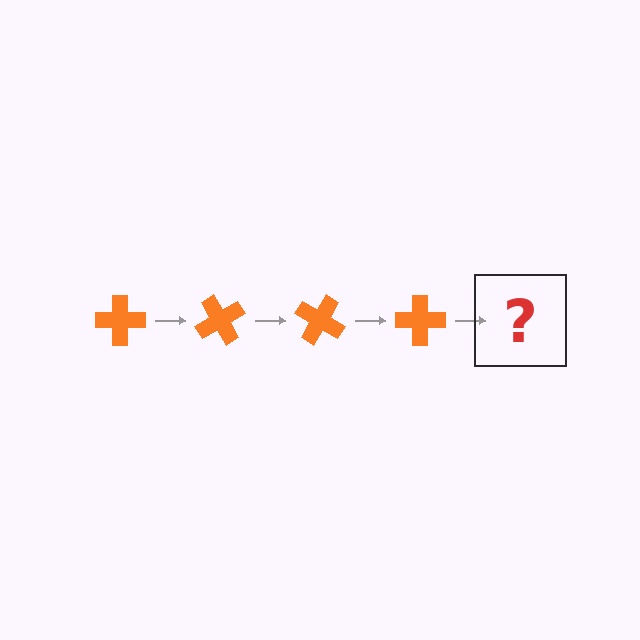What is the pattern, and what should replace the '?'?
The pattern is that the cross rotates 60 degrees each step. The '?' should be an orange cross rotated 240 degrees.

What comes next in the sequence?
The next element should be an orange cross rotated 240 degrees.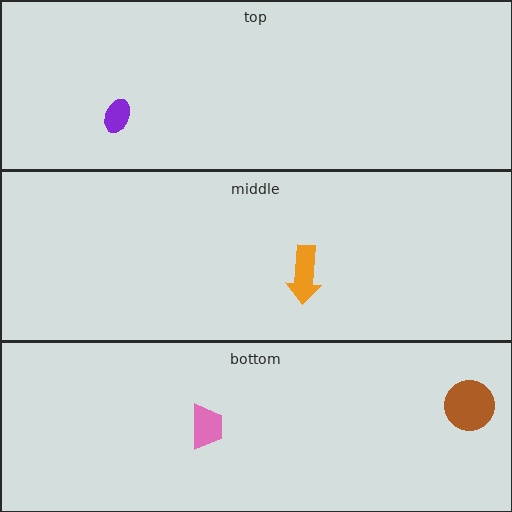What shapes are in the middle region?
The orange arrow.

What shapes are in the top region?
The purple ellipse.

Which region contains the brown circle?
The bottom region.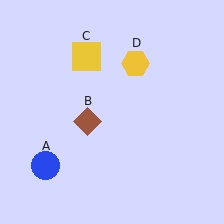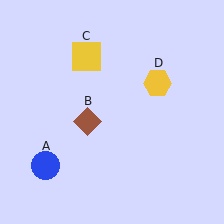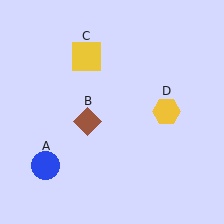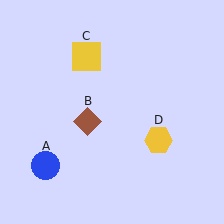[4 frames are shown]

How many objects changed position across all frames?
1 object changed position: yellow hexagon (object D).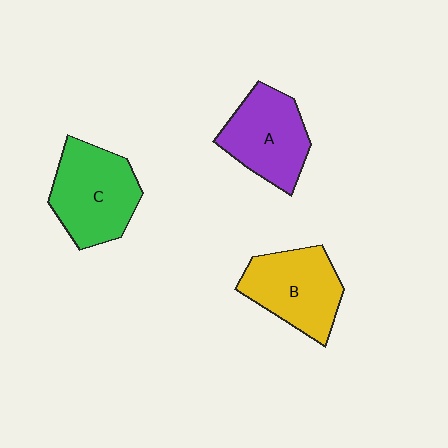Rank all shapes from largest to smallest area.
From largest to smallest: C (green), B (yellow), A (purple).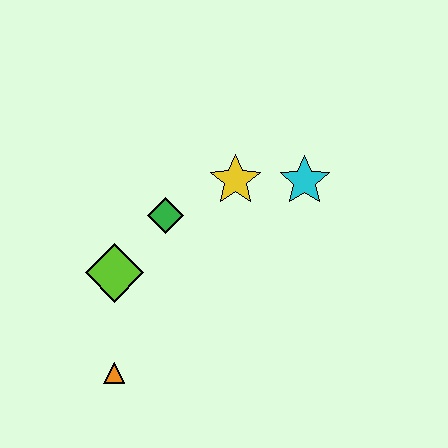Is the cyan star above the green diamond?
Yes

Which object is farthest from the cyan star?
The orange triangle is farthest from the cyan star.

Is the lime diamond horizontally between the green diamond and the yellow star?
No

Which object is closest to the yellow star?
The cyan star is closest to the yellow star.